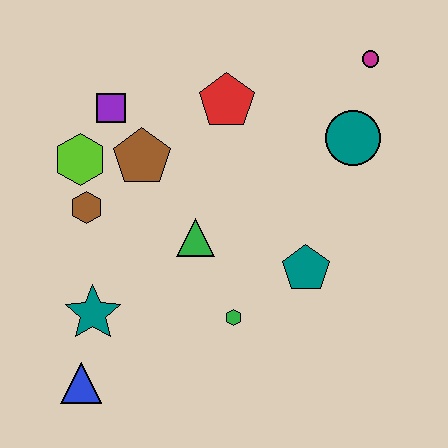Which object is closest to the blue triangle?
The teal star is closest to the blue triangle.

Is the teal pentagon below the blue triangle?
No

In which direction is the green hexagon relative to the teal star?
The green hexagon is to the right of the teal star.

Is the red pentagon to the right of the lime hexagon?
Yes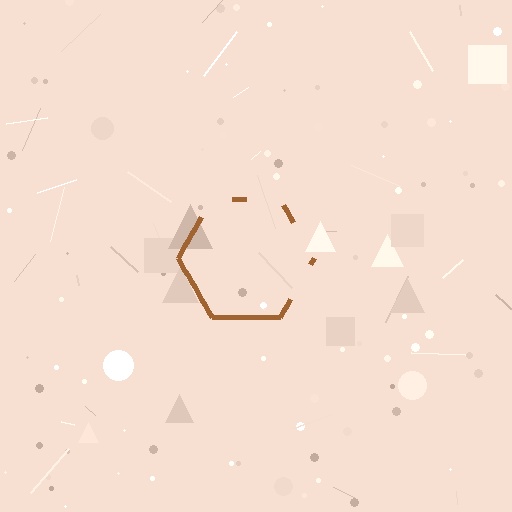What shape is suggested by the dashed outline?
The dashed outline suggests a hexagon.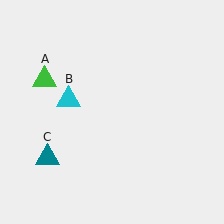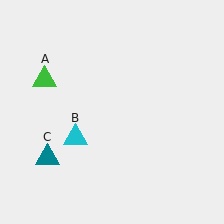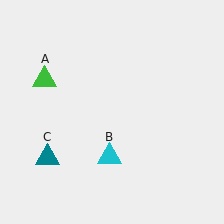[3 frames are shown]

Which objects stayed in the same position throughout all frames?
Green triangle (object A) and teal triangle (object C) remained stationary.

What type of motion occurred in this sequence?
The cyan triangle (object B) rotated counterclockwise around the center of the scene.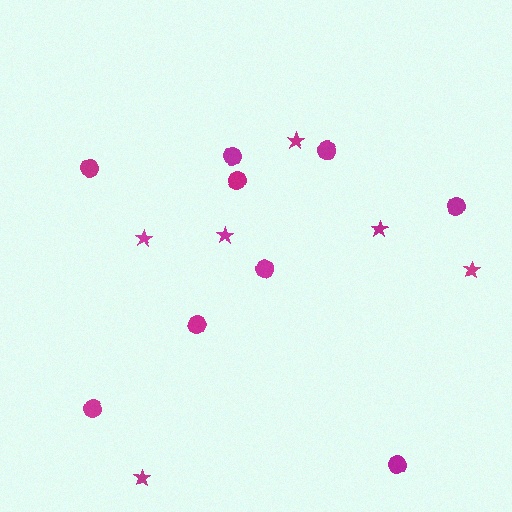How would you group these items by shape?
There are 2 groups: one group of stars (6) and one group of circles (9).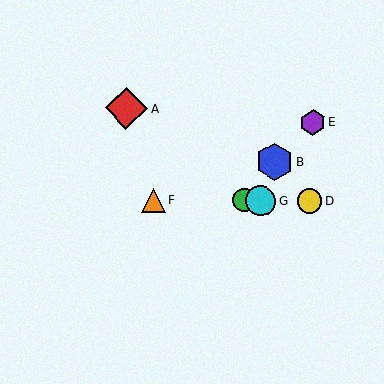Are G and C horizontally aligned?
Yes, both are at y≈201.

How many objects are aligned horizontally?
4 objects (C, D, F, G) are aligned horizontally.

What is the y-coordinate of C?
Object C is at y≈201.